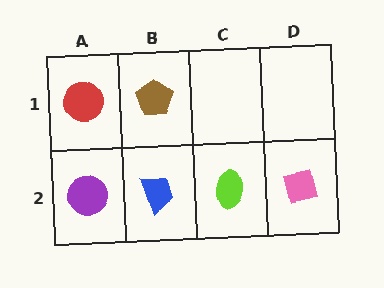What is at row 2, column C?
A lime ellipse.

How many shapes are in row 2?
4 shapes.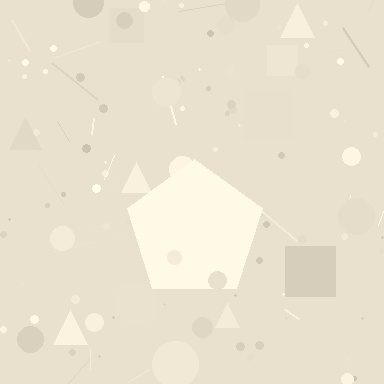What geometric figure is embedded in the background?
A pentagon is embedded in the background.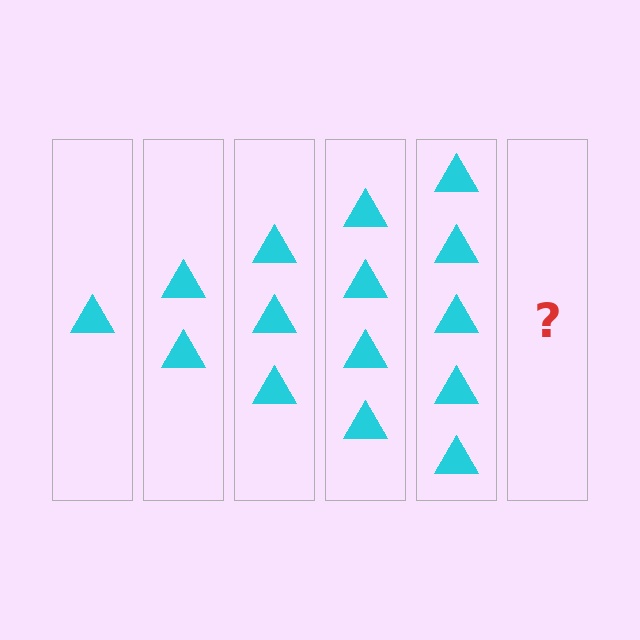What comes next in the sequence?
The next element should be 6 triangles.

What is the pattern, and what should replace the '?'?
The pattern is that each step adds one more triangle. The '?' should be 6 triangles.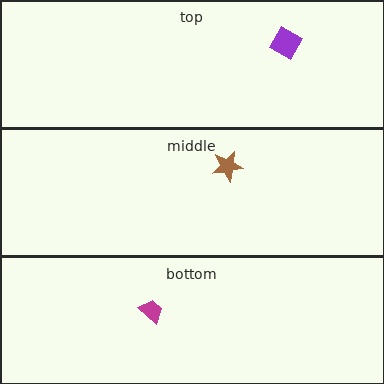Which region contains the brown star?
The middle region.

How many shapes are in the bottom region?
1.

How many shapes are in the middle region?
1.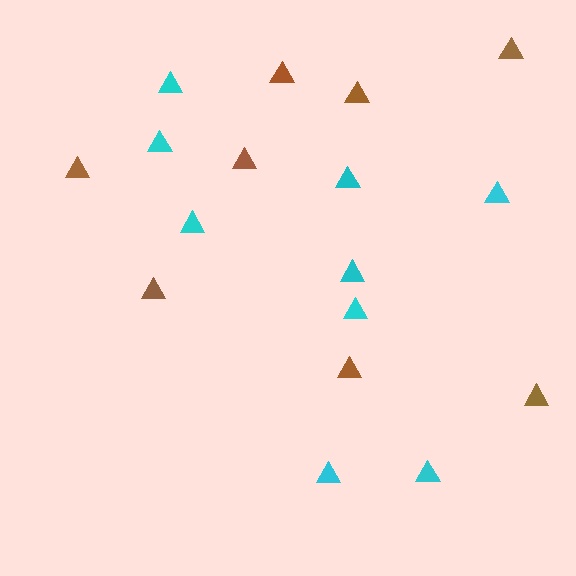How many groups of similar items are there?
There are 2 groups: one group of cyan triangles (9) and one group of brown triangles (8).